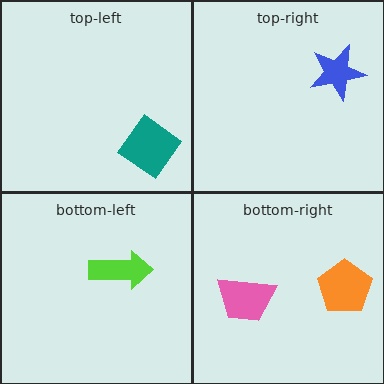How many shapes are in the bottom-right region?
2.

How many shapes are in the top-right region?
1.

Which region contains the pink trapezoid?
The bottom-right region.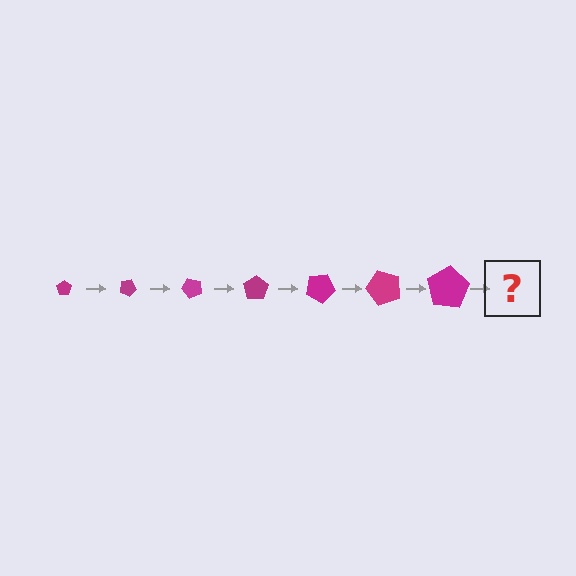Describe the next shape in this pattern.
It should be a pentagon, larger than the previous one and rotated 175 degrees from the start.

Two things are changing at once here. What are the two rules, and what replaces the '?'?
The two rules are that the pentagon grows larger each step and it rotates 25 degrees each step. The '?' should be a pentagon, larger than the previous one and rotated 175 degrees from the start.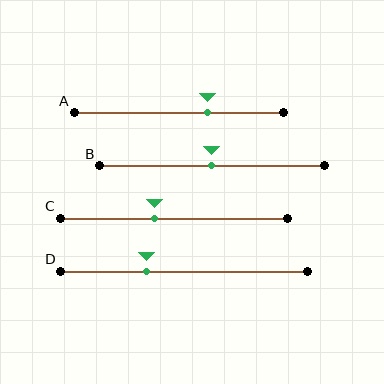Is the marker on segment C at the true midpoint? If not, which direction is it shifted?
No, the marker on segment C is shifted to the left by about 8% of the segment length.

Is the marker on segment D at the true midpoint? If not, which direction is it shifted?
No, the marker on segment D is shifted to the left by about 15% of the segment length.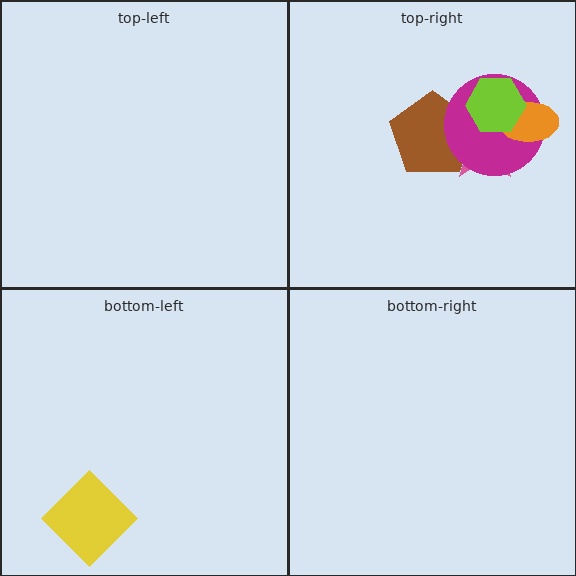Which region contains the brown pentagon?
The top-right region.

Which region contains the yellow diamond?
The bottom-left region.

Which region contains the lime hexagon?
The top-right region.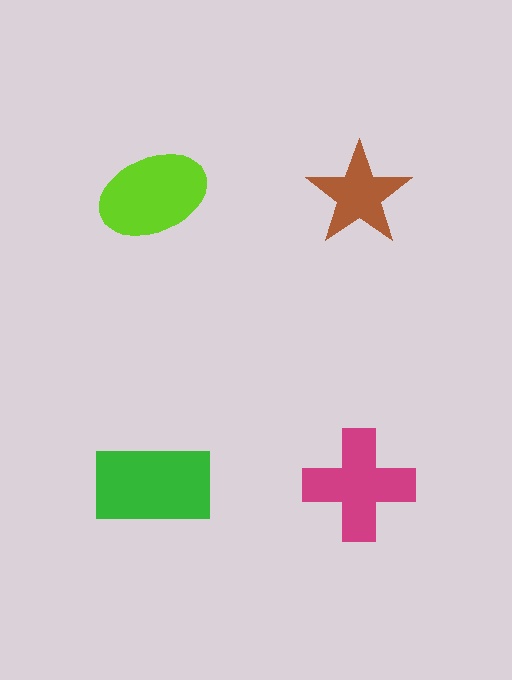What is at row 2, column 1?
A green rectangle.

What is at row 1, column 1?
A lime ellipse.